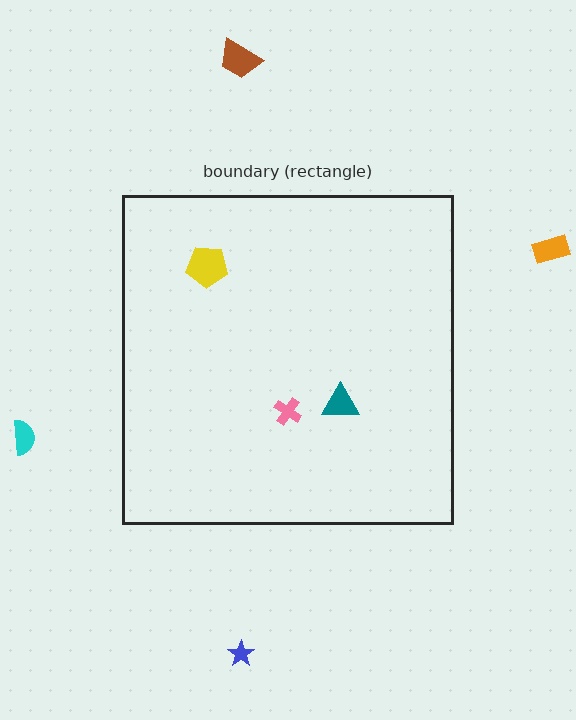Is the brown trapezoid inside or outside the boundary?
Outside.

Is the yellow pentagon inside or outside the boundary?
Inside.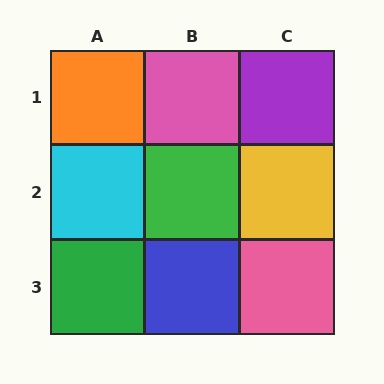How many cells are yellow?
1 cell is yellow.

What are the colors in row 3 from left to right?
Green, blue, pink.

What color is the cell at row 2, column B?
Green.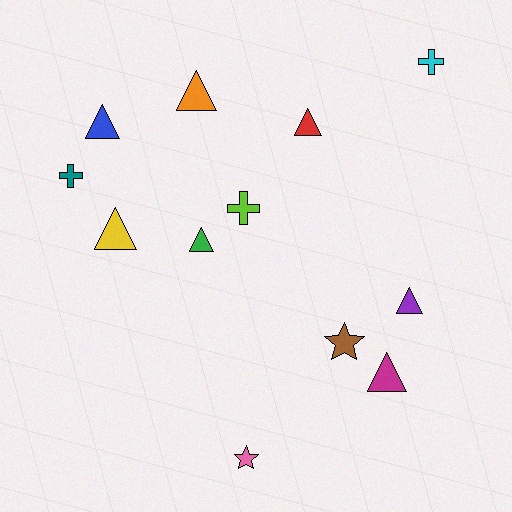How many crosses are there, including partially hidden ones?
There are 3 crosses.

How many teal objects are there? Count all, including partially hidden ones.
There is 1 teal object.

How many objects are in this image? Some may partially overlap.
There are 12 objects.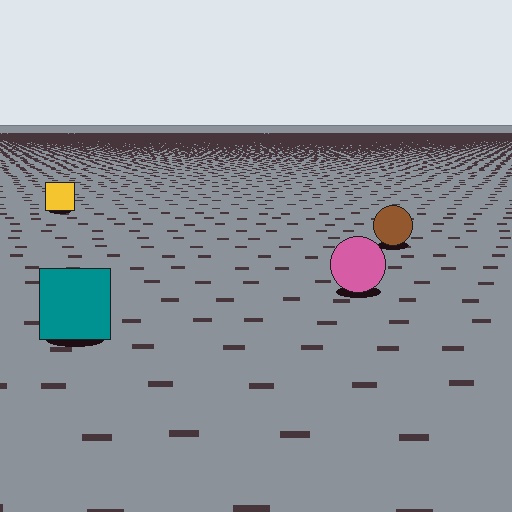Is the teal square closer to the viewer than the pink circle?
Yes. The teal square is closer — you can tell from the texture gradient: the ground texture is coarser near it.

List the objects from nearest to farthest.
From nearest to farthest: the teal square, the pink circle, the brown circle, the yellow square.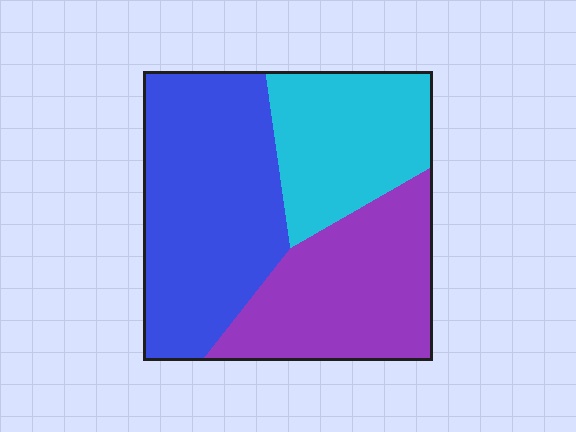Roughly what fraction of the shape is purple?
Purple covers roughly 30% of the shape.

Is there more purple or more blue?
Blue.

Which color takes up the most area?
Blue, at roughly 40%.